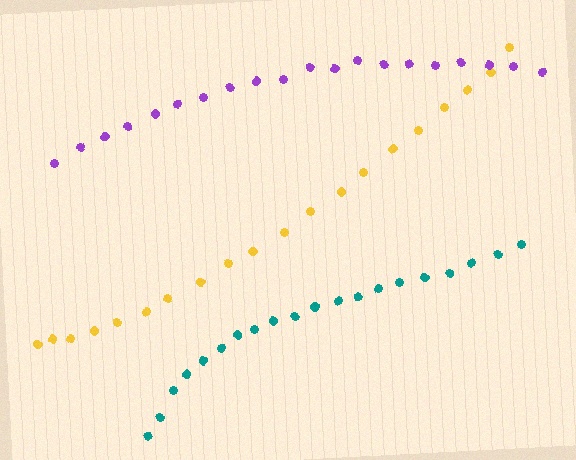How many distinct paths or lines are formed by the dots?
There are 3 distinct paths.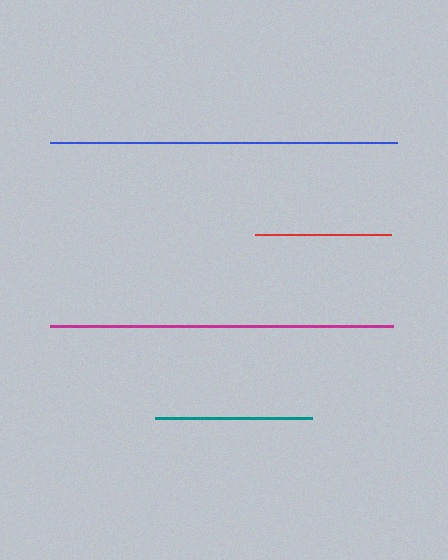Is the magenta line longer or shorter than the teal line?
The magenta line is longer than the teal line.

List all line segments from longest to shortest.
From longest to shortest: blue, magenta, teal, red.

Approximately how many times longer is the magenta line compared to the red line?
The magenta line is approximately 2.5 times the length of the red line.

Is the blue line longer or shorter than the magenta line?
The blue line is longer than the magenta line.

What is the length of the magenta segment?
The magenta segment is approximately 342 pixels long.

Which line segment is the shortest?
The red line is the shortest at approximately 136 pixels.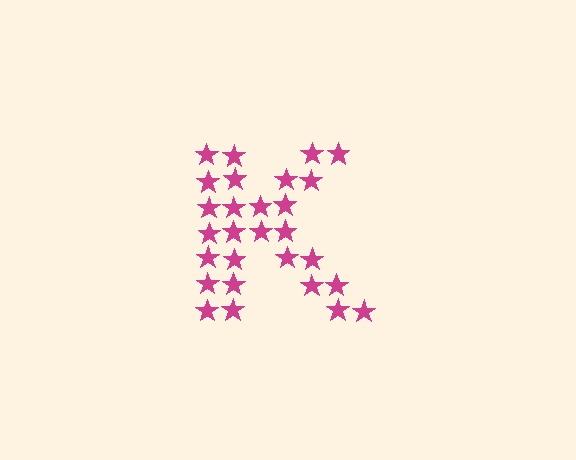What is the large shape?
The large shape is the letter K.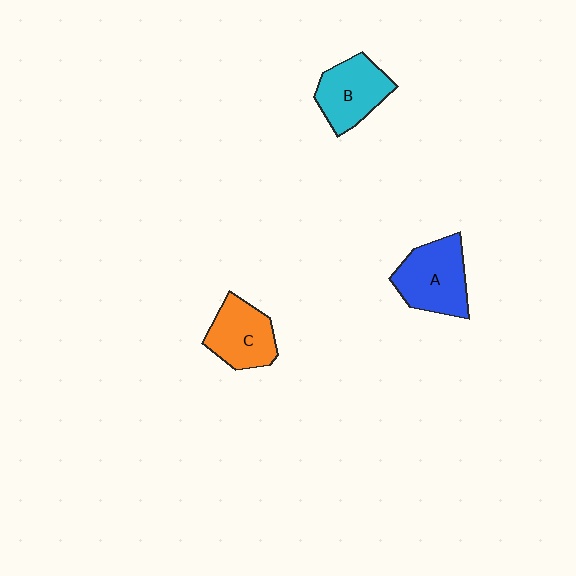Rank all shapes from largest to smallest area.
From largest to smallest: A (blue), B (cyan), C (orange).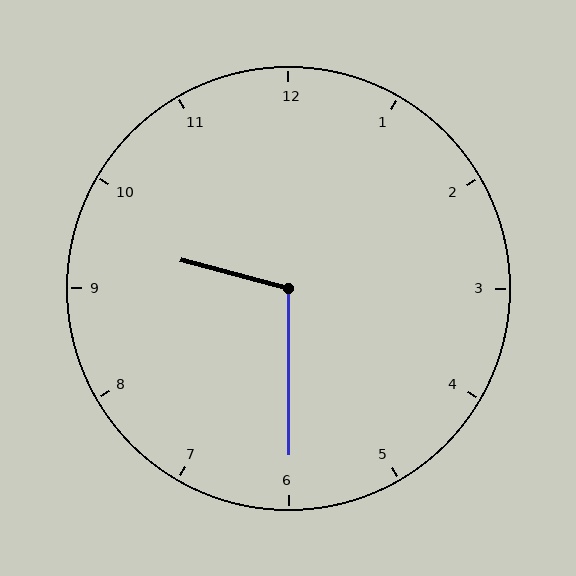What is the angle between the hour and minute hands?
Approximately 105 degrees.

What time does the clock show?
9:30.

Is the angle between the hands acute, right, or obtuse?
It is obtuse.